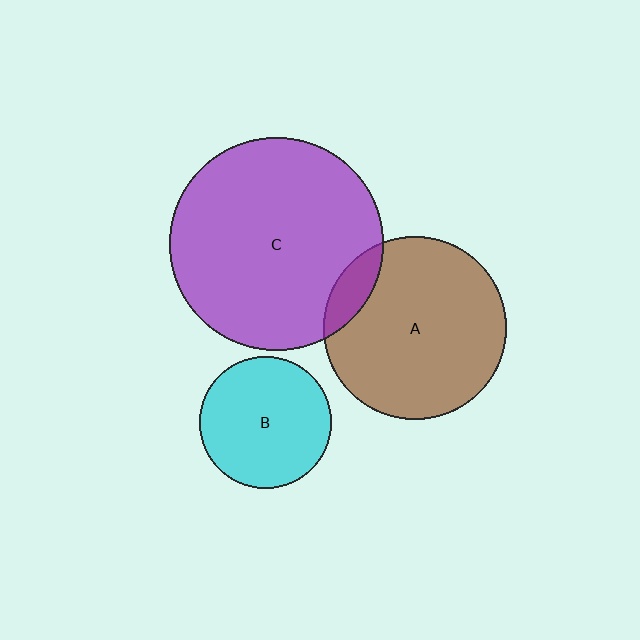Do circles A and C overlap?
Yes.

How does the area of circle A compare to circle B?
Approximately 1.9 times.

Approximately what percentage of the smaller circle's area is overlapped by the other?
Approximately 10%.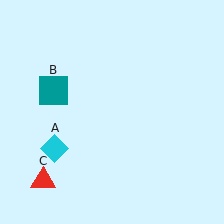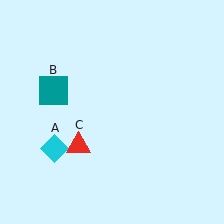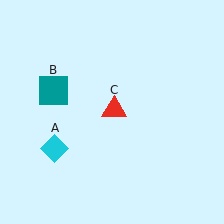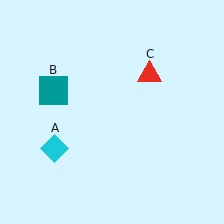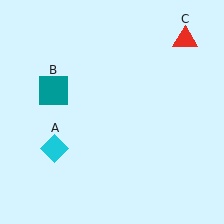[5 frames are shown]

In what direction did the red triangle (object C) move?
The red triangle (object C) moved up and to the right.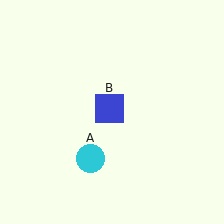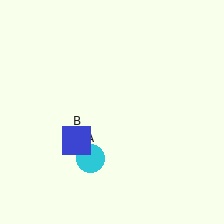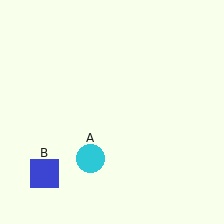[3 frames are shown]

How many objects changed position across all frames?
1 object changed position: blue square (object B).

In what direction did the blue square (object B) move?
The blue square (object B) moved down and to the left.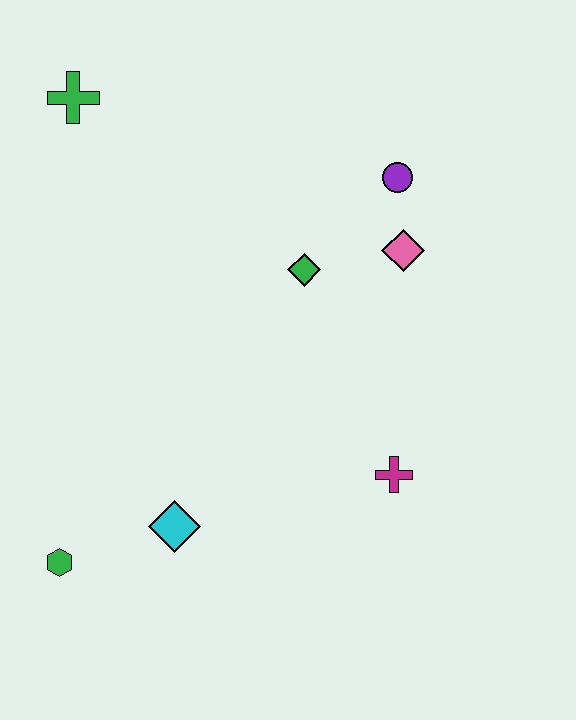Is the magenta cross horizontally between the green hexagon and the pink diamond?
Yes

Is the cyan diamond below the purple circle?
Yes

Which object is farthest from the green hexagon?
The purple circle is farthest from the green hexagon.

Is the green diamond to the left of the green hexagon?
No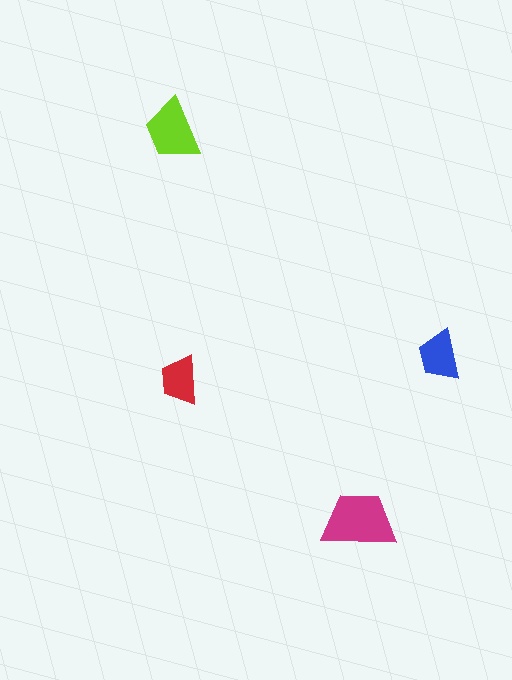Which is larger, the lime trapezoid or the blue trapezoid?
The lime one.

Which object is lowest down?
The magenta trapezoid is bottommost.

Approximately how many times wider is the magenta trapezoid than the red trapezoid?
About 1.5 times wider.